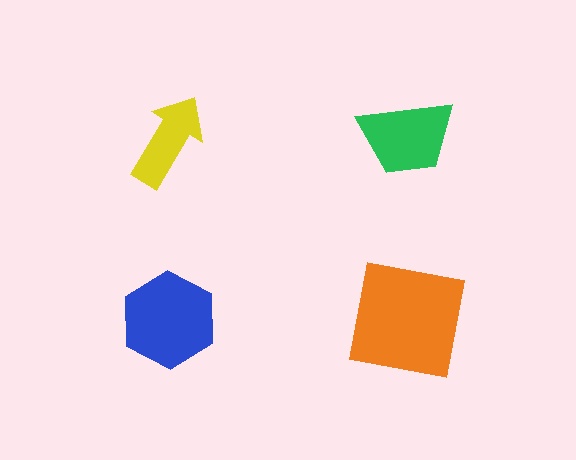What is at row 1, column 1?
A yellow arrow.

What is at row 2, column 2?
An orange square.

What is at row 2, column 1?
A blue hexagon.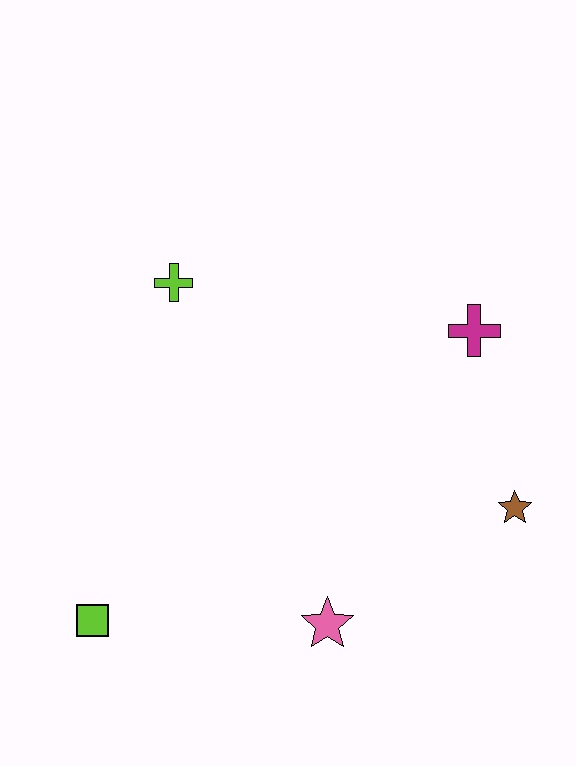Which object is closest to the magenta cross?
The brown star is closest to the magenta cross.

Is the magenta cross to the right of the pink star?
Yes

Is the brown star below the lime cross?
Yes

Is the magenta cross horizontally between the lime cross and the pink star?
No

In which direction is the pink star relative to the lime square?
The pink star is to the right of the lime square.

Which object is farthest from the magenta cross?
The lime square is farthest from the magenta cross.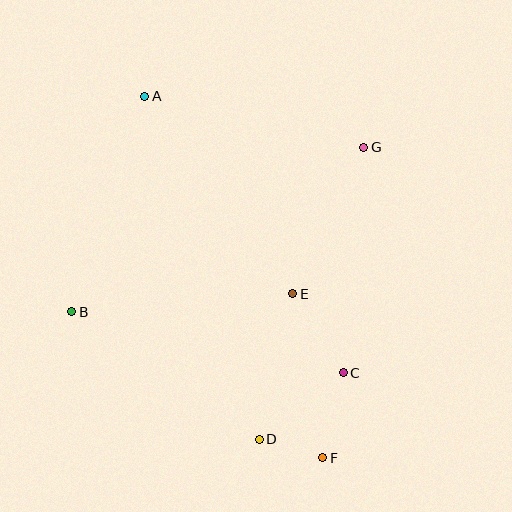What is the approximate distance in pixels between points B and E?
The distance between B and E is approximately 222 pixels.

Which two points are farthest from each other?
Points A and F are farthest from each other.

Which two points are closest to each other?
Points D and F are closest to each other.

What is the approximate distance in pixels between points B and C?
The distance between B and C is approximately 278 pixels.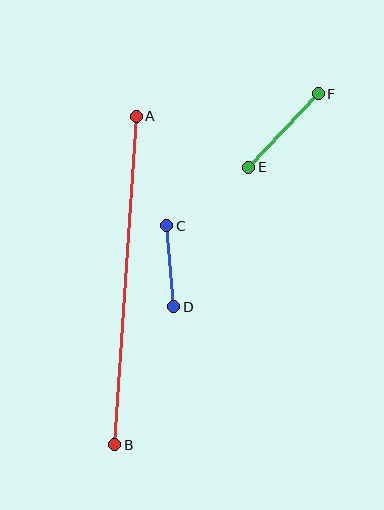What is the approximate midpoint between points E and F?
The midpoint is at approximately (284, 130) pixels.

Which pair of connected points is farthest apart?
Points A and B are farthest apart.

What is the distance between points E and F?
The distance is approximately 101 pixels.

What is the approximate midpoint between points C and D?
The midpoint is at approximately (170, 266) pixels.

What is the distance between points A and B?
The distance is approximately 329 pixels.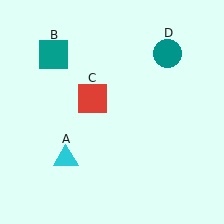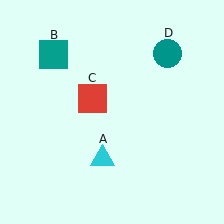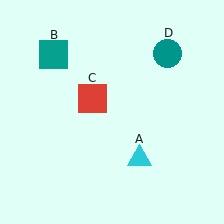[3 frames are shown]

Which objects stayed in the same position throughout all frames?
Teal square (object B) and red square (object C) and teal circle (object D) remained stationary.